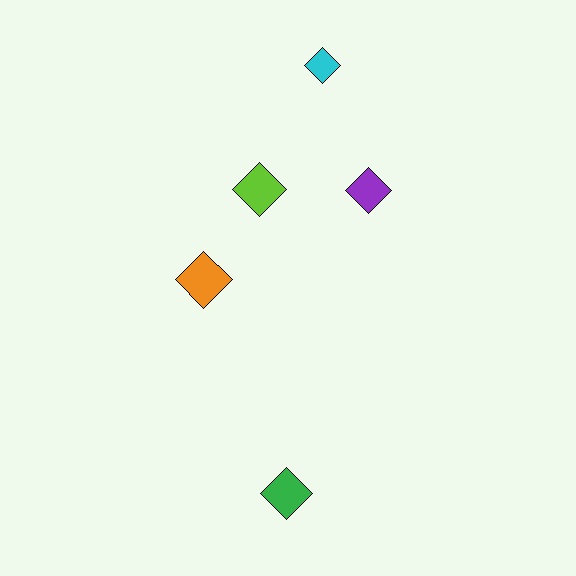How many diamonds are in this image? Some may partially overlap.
There are 5 diamonds.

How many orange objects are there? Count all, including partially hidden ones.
There is 1 orange object.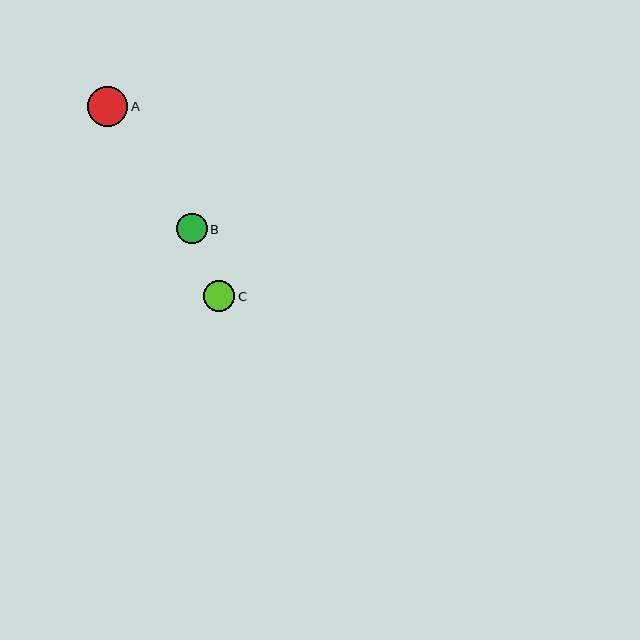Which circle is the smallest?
Circle B is the smallest with a size of approximately 30 pixels.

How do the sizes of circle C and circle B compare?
Circle C and circle B are approximately the same size.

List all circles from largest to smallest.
From largest to smallest: A, C, B.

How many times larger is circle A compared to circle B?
Circle A is approximately 1.3 times the size of circle B.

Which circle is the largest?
Circle A is the largest with a size of approximately 40 pixels.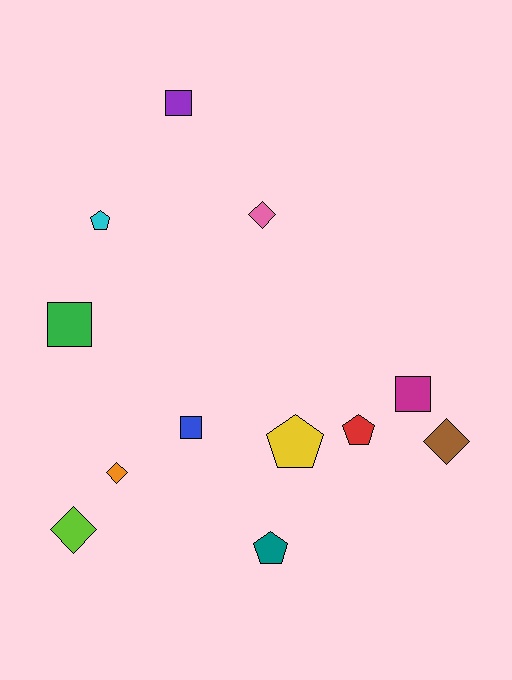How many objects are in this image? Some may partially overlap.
There are 12 objects.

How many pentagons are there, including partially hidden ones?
There are 4 pentagons.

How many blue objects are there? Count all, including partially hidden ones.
There is 1 blue object.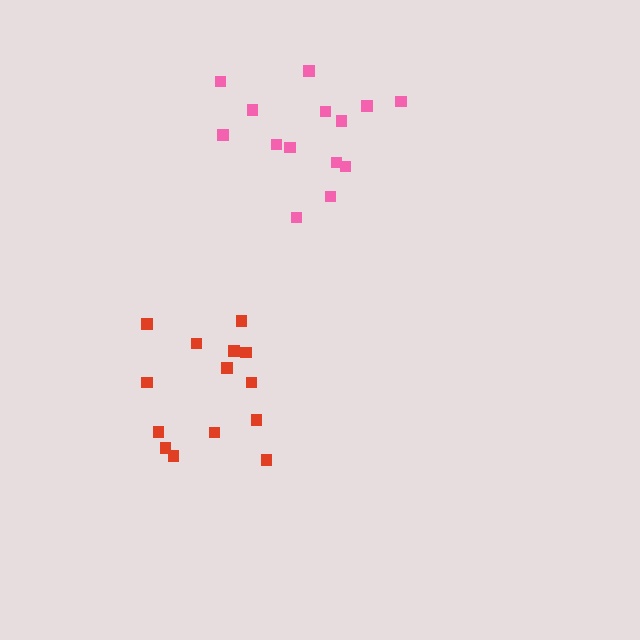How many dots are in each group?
Group 1: 14 dots, Group 2: 14 dots (28 total).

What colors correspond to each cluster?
The clusters are colored: red, pink.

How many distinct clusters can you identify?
There are 2 distinct clusters.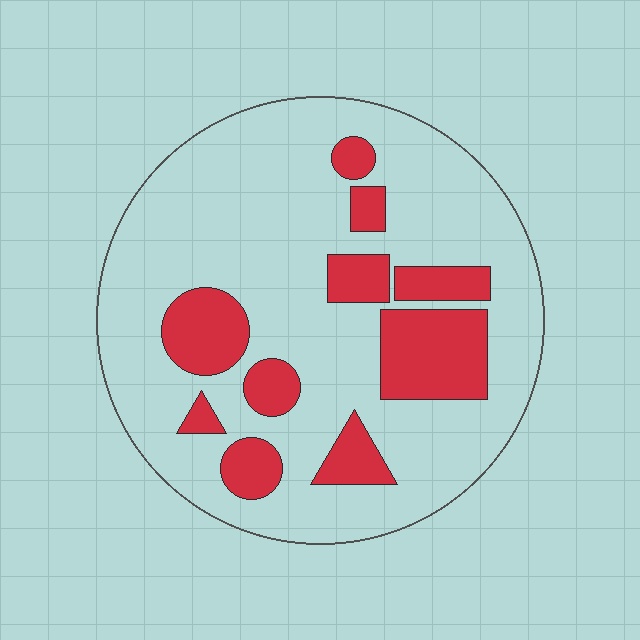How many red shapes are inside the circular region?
10.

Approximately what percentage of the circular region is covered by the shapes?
Approximately 25%.